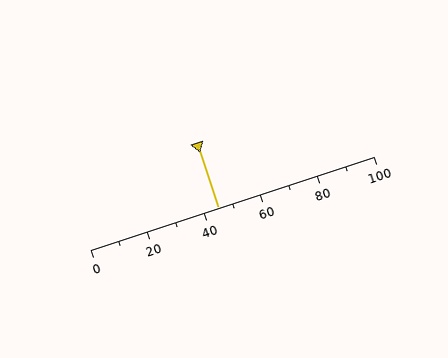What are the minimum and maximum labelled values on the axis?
The axis runs from 0 to 100.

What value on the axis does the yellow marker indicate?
The marker indicates approximately 45.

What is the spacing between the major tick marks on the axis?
The major ticks are spaced 20 apart.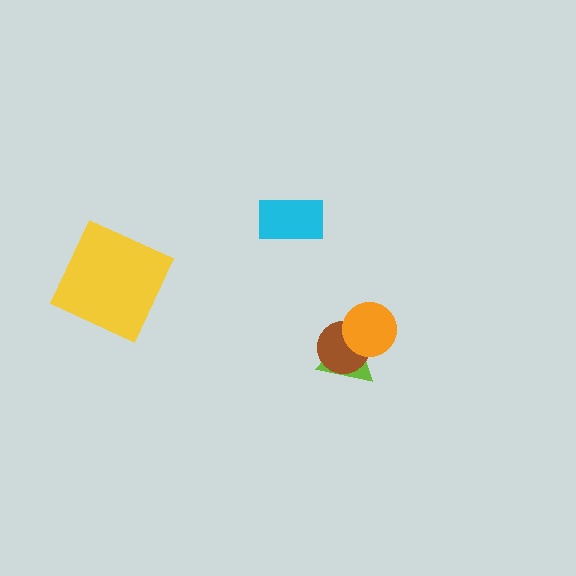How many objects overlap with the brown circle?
2 objects overlap with the brown circle.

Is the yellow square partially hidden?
No, no other shape covers it.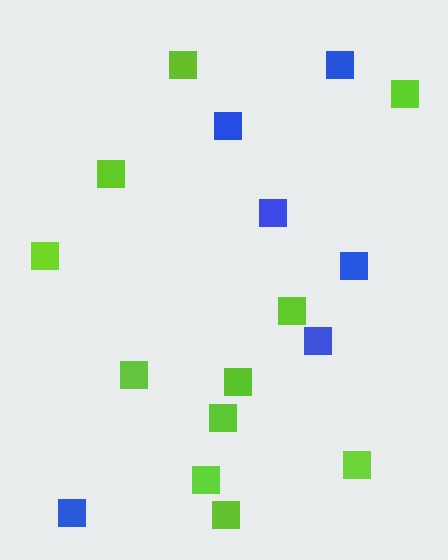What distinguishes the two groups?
There are 2 groups: one group of lime squares (11) and one group of blue squares (6).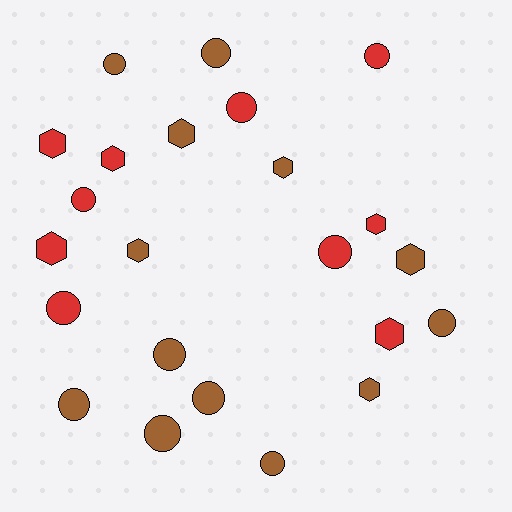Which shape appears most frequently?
Circle, with 13 objects.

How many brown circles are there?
There are 8 brown circles.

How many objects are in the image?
There are 23 objects.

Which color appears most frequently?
Brown, with 13 objects.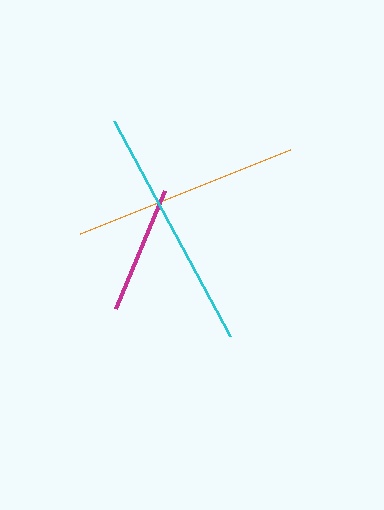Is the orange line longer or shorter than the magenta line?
The orange line is longer than the magenta line.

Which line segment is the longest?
The cyan line is the longest at approximately 244 pixels.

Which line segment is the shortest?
The magenta line is the shortest at approximately 128 pixels.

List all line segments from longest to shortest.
From longest to shortest: cyan, orange, magenta.